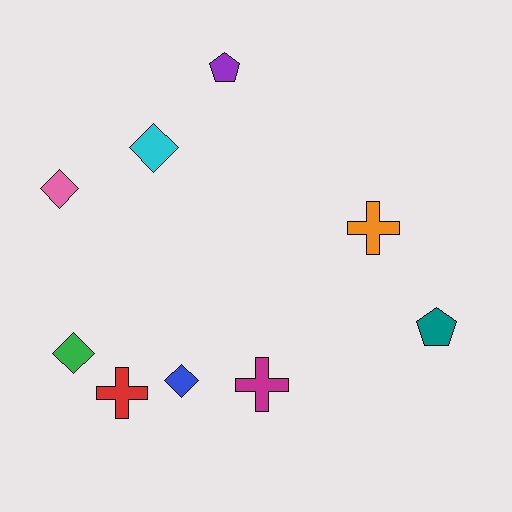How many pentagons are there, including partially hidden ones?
There are 2 pentagons.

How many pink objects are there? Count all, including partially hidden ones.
There is 1 pink object.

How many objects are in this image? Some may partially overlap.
There are 9 objects.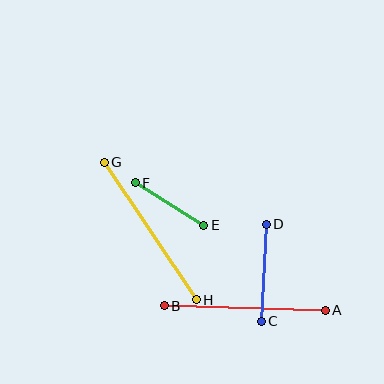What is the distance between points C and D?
The distance is approximately 97 pixels.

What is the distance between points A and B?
The distance is approximately 161 pixels.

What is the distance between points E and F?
The distance is approximately 81 pixels.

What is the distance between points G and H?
The distance is approximately 166 pixels.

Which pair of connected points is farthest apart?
Points G and H are farthest apart.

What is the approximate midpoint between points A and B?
The midpoint is at approximately (245, 308) pixels.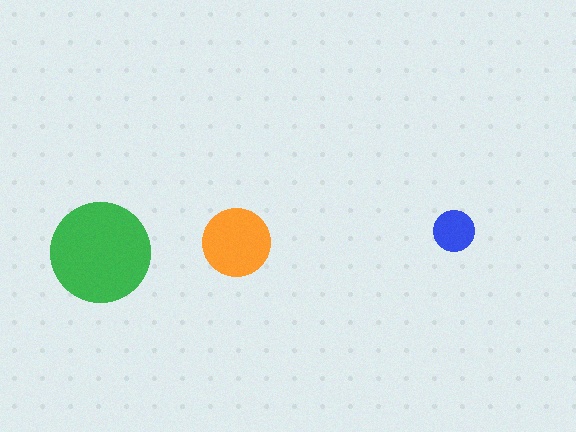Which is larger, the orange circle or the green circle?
The green one.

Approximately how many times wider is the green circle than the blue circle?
About 2.5 times wider.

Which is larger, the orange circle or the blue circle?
The orange one.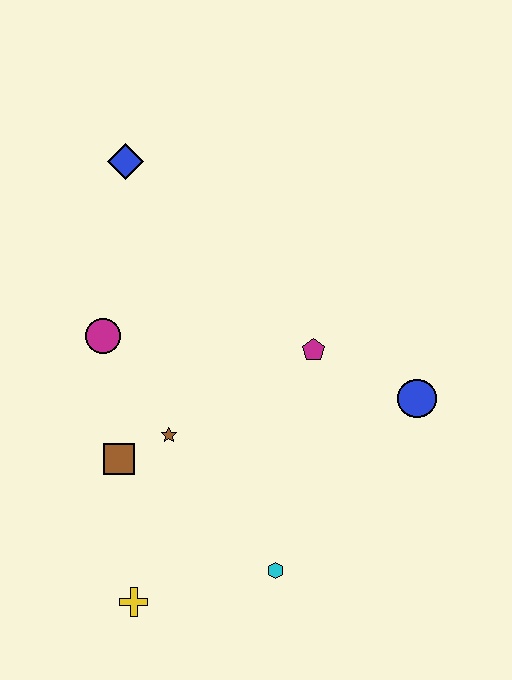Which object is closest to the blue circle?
The magenta pentagon is closest to the blue circle.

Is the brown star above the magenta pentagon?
No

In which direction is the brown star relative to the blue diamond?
The brown star is below the blue diamond.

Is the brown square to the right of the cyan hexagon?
No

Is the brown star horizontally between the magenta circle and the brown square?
No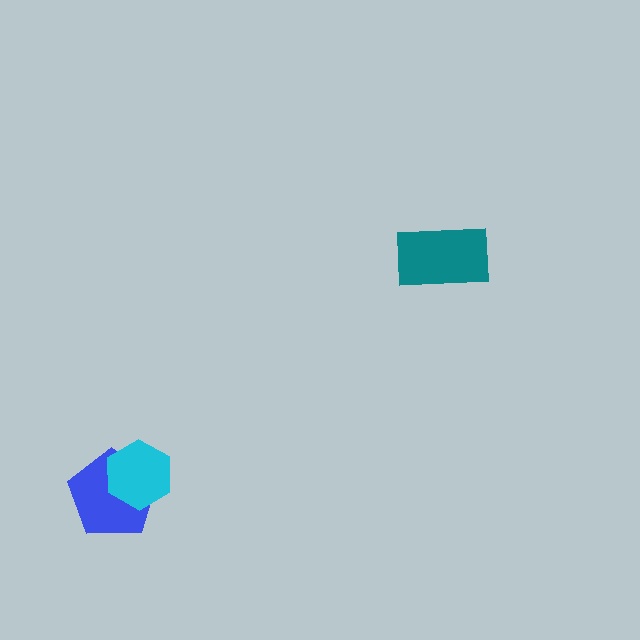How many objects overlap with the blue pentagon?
1 object overlaps with the blue pentagon.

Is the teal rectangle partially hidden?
No, no other shape covers it.